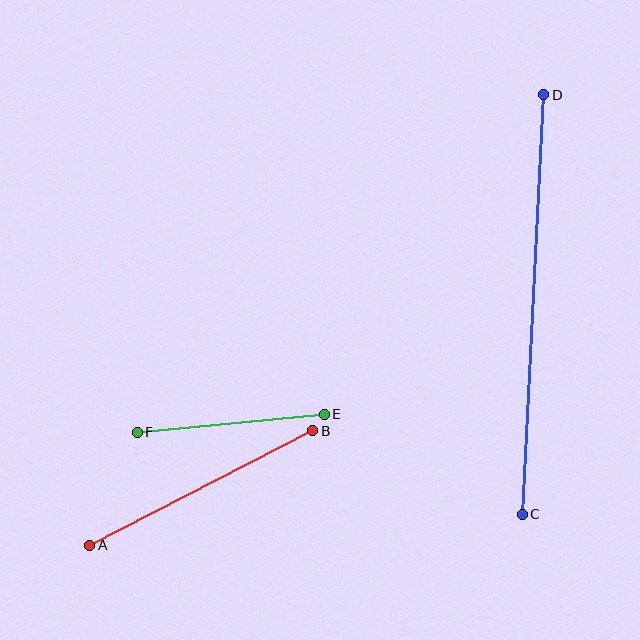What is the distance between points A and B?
The distance is approximately 251 pixels.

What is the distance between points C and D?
The distance is approximately 420 pixels.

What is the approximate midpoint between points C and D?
The midpoint is at approximately (533, 305) pixels.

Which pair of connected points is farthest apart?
Points C and D are farthest apart.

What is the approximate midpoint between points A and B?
The midpoint is at approximately (201, 488) pixels.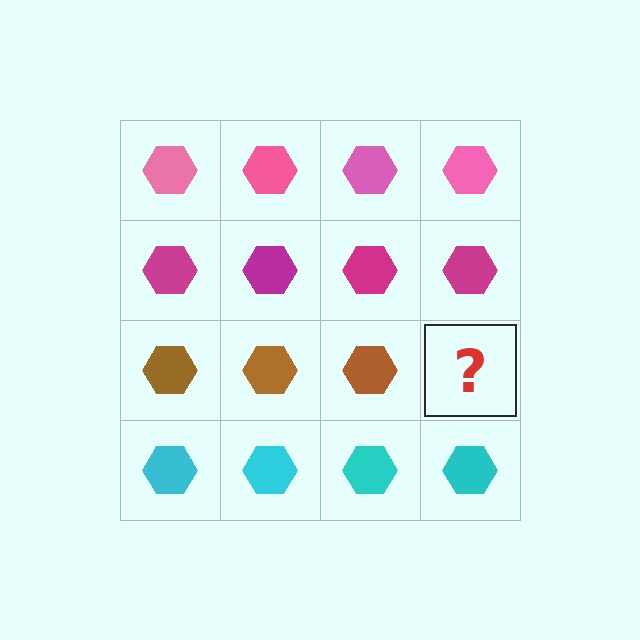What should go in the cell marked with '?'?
The missing cell should contain a brown hexagon.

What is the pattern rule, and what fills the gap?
The rule is that each row has a consistent color. The gap should be filled with a brown hexagon.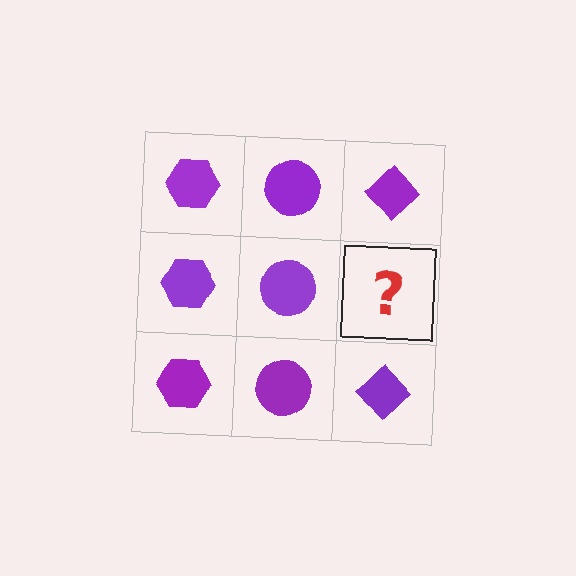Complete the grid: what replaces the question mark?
The question mark should be replaced with a purple diamond.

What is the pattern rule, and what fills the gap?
The rule is that each column has a consistent shape. The gap should be filled with a purple diamond.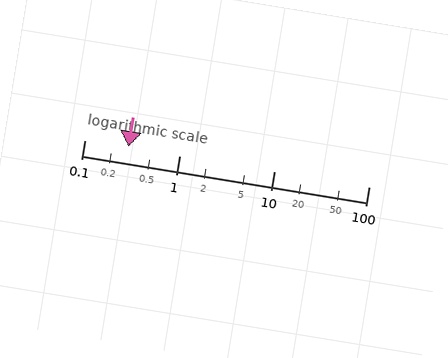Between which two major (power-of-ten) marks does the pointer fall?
The pointer is between 0.1 and 1.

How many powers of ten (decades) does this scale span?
The scale spans 3 decades, from 0.1 to 100.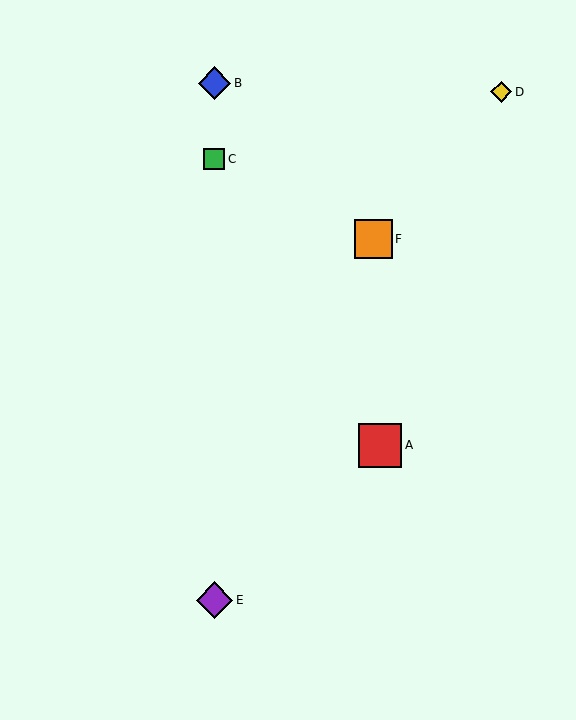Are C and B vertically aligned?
Yes, both are at x≈214.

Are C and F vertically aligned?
No, C is at x≈214 and F is at x≈373.